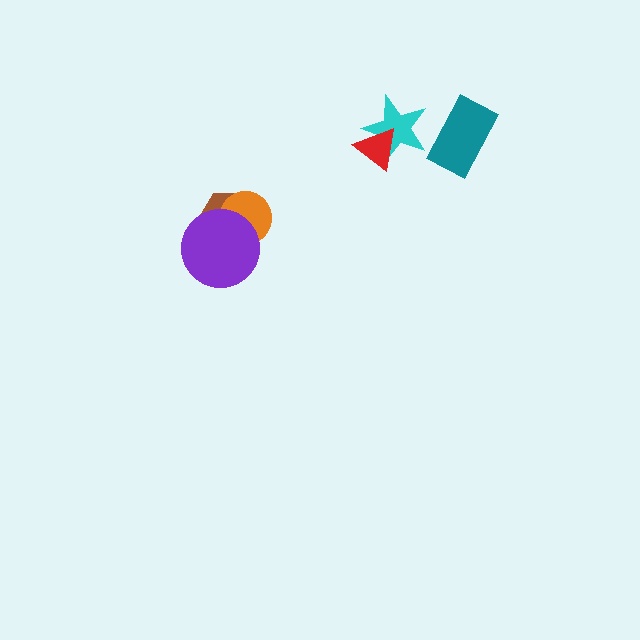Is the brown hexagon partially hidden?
Yes, it is partially covered by another shape.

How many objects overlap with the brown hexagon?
2 objects overlap with the brown hexagon.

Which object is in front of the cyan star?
The red triangle is in front of the cyan star.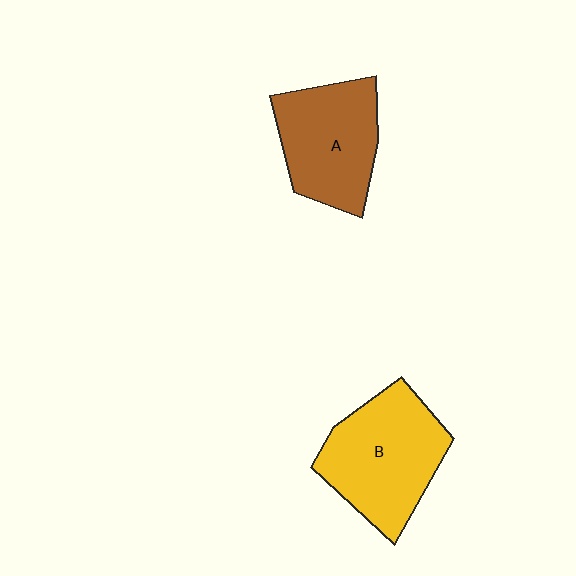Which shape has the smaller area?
Shape A (brown).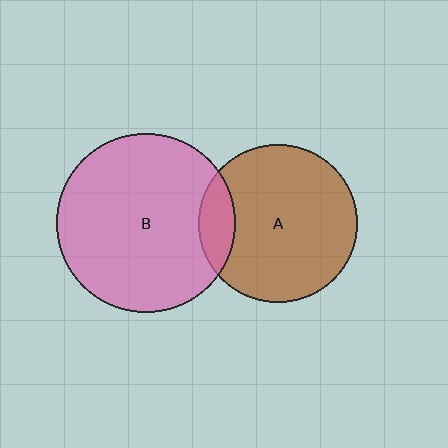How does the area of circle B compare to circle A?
Approximately 1.3 times.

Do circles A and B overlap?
Yes.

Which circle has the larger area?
Circle B (pink).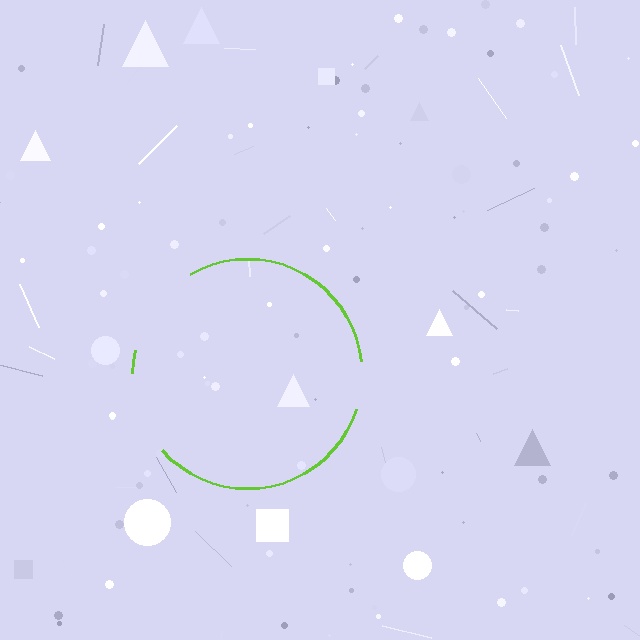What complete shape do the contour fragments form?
The contour fragments form a circle.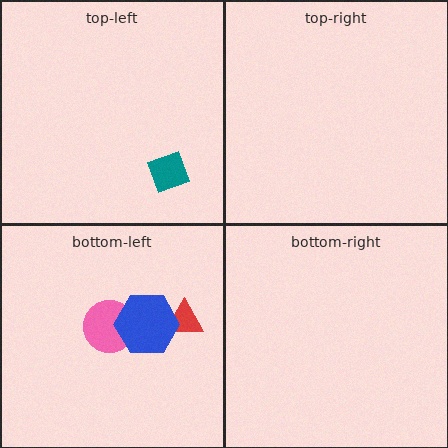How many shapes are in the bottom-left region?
3.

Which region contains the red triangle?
The bottom-left region.